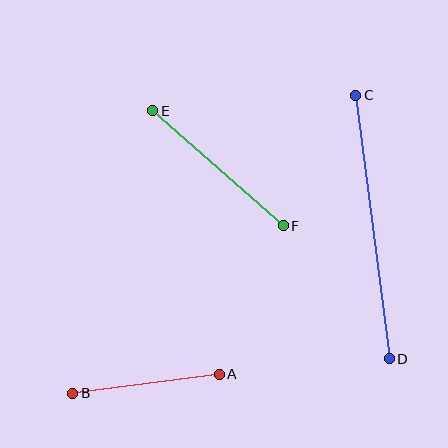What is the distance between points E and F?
The distance is approximately 174 pixels.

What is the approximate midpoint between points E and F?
The midpoint is at approximately (218, 168) pixels.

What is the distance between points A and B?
The distance is approximately 148 pixels.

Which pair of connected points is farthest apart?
Points C and D are farthest apart.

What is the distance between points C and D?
The distance is approximately 265 pixels.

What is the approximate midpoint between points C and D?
The midpoint is at approximately (373, 227) pixels.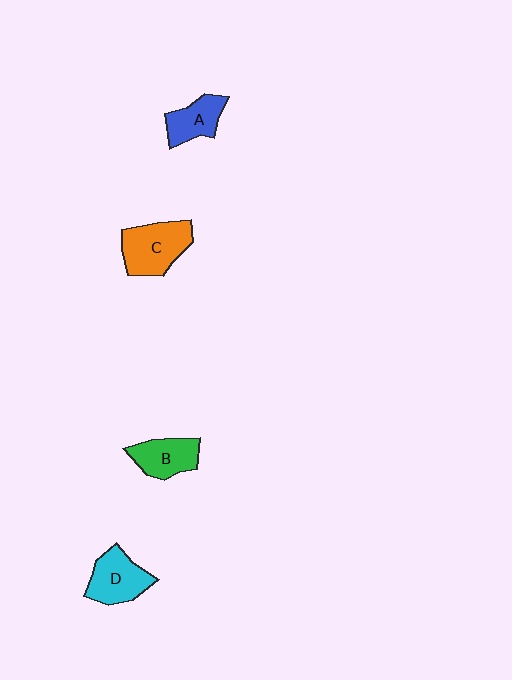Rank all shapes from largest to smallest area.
From largest to smallest: C (orange), D (cyan), B (green), A (blue).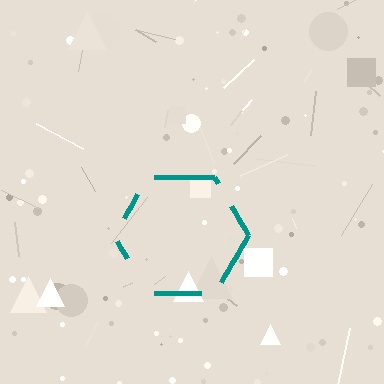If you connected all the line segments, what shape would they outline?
They would outline a hexagon.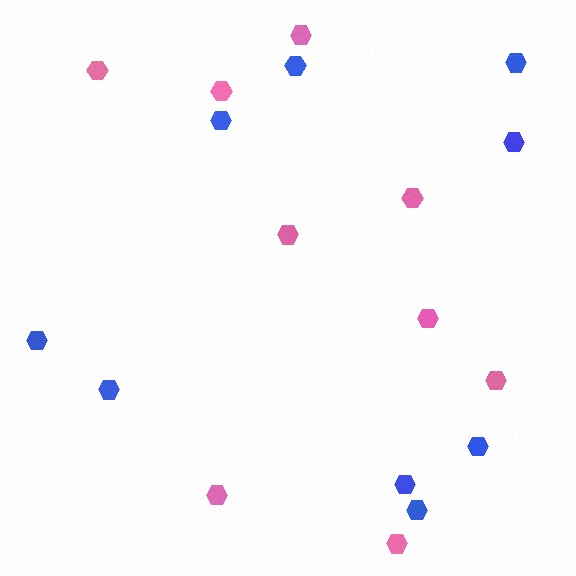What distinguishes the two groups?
There are 2 groups: one group of pink hexagons (9) and one group of blue hexagons (9).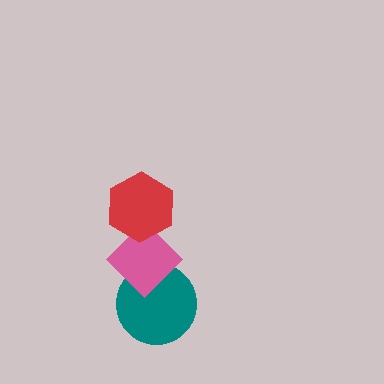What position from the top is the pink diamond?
The pink diamond is 2nd from the top.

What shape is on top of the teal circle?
The pink diamond is on top of the teal circle.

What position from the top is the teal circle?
The teal circle is 3rd from the top.